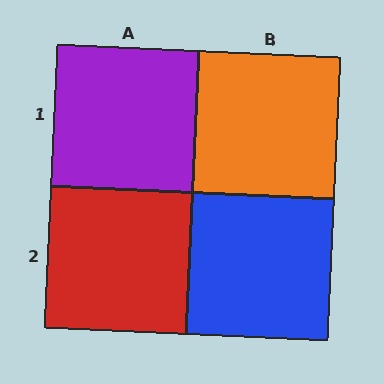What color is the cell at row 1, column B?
Orange.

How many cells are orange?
1 cell is orange.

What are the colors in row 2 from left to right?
Red, blue.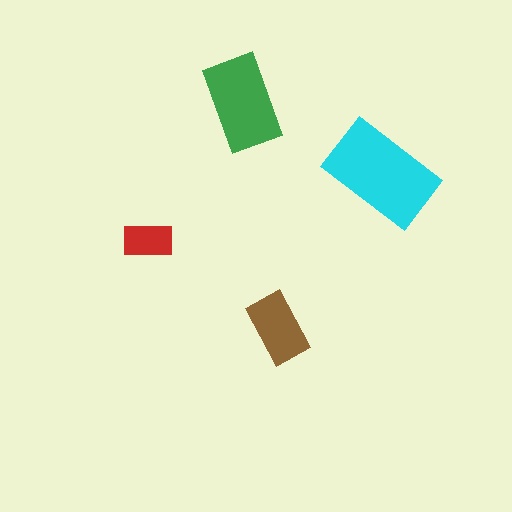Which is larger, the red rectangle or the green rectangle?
The green one.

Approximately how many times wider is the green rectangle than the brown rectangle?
About 1.5 times wider.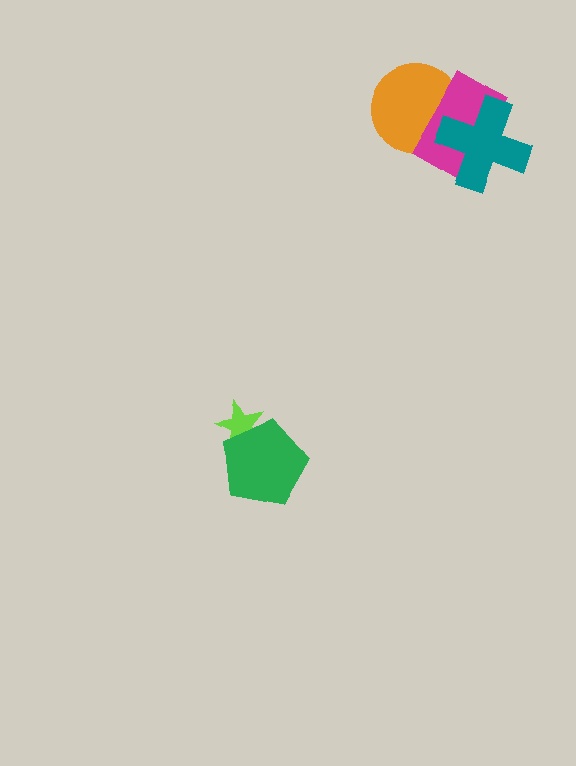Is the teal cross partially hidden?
No, no other shape covers it.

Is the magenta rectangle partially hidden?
Yes, it is partially covered by another shape.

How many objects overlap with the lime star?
1 object overlaps with the lime star.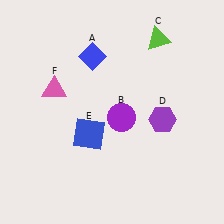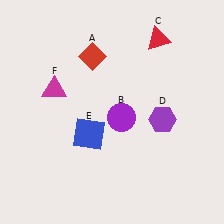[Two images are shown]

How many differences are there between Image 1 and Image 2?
There are 3 differences between the two images.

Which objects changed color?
A changed from blue to red. C changed from lime to red. F changed from pink to magenta.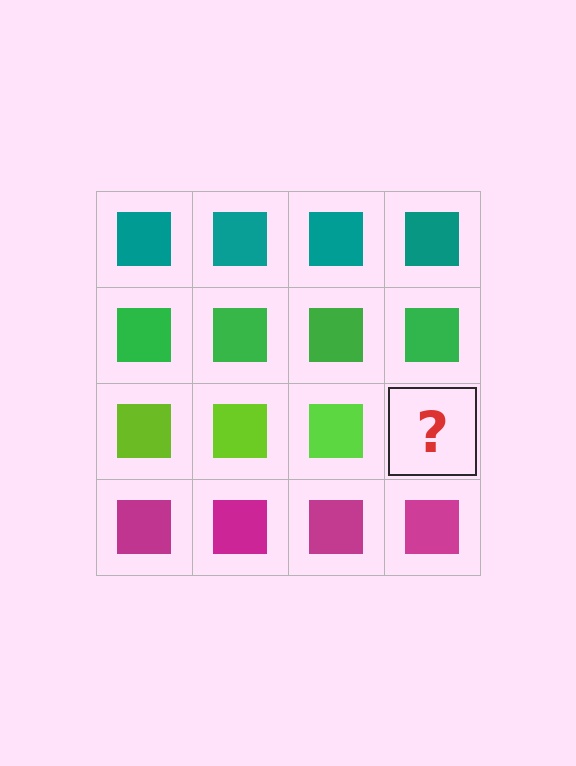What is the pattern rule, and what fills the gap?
The rule is that each row has a consistent color. The gap should be filled with a lime square.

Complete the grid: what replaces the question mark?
The question mark should be replaced with a lime square.